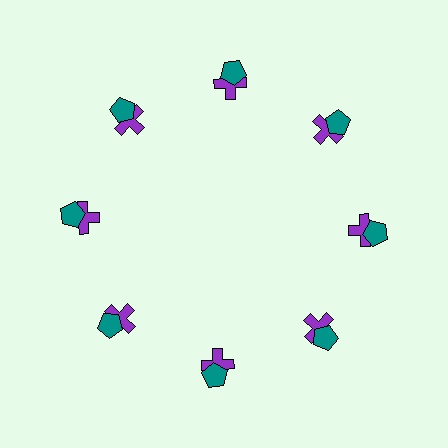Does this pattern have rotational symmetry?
Yes, this pattern has 8-fold rotational symmetry. It looks the same after rotating 45 degrees around the center.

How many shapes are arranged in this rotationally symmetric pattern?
There are 16 shapes, arranged in 8 groups of 2.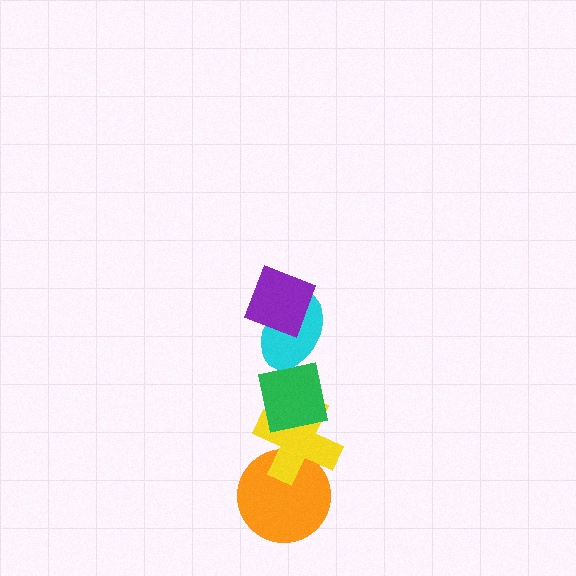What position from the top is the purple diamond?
The purple diamond is 1st from the top.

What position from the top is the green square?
The green square is 3rd from the top.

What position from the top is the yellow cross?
The yellow cross is 4th from the top.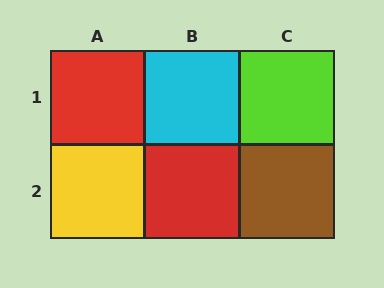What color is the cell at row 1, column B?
Cyan.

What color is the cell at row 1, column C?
Lime.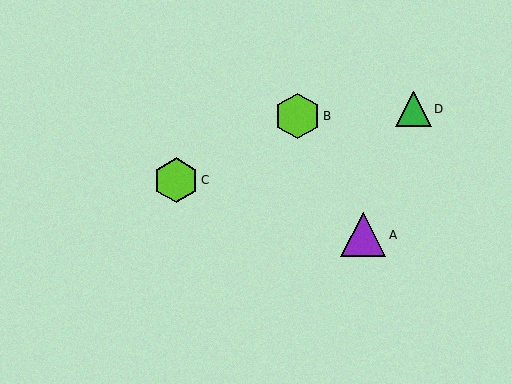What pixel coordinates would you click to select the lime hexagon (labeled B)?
Click at (297, 116) to select the lime hexagon B.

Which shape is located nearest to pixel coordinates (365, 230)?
The purple triangle (labeled A) at (363, 235) is nearest to that location.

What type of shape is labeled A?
Shape A is a purple triangle.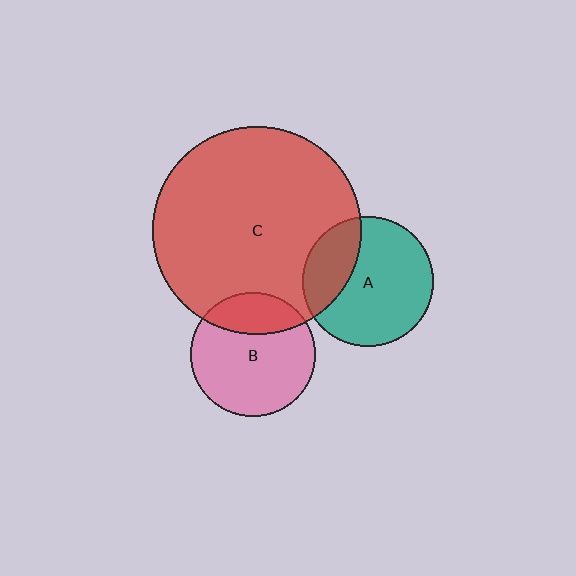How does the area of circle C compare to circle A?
Approximately 2.6 times.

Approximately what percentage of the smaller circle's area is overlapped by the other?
Approximately 25%.